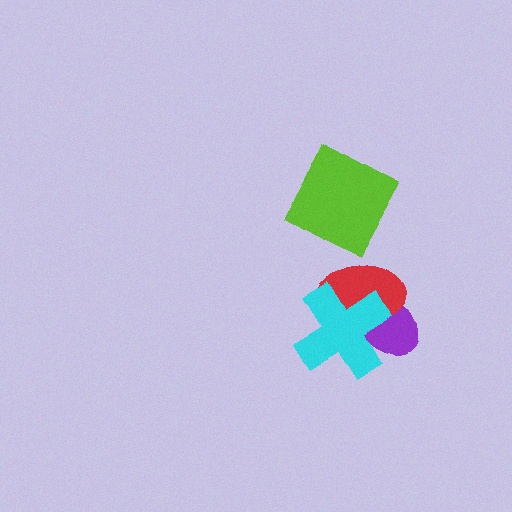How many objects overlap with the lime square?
0 objects overlap with the lime square.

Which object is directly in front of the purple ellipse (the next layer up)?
The red ellipse is directly in front of the purple ellipse.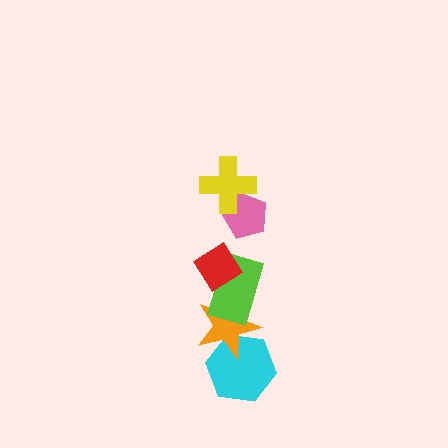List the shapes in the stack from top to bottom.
From top to bottom: the yellow cross, the pink pentagon, the red diamond, the lime rectangle, the orange star, the cyan hexagon.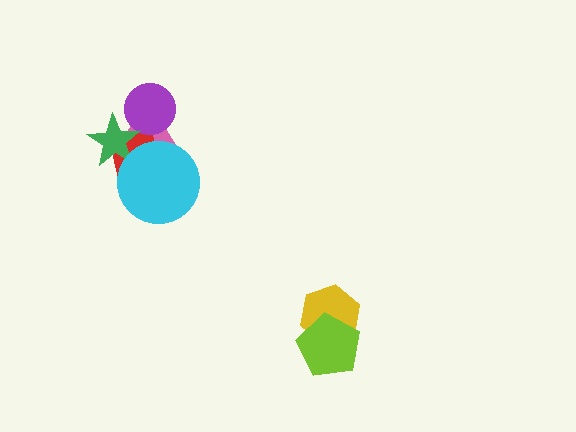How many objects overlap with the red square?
4 objects overlap with the red square.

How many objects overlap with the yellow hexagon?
1 object overlaps with the yellow hexagon.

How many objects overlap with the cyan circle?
3 objects overlap with the cyan circle.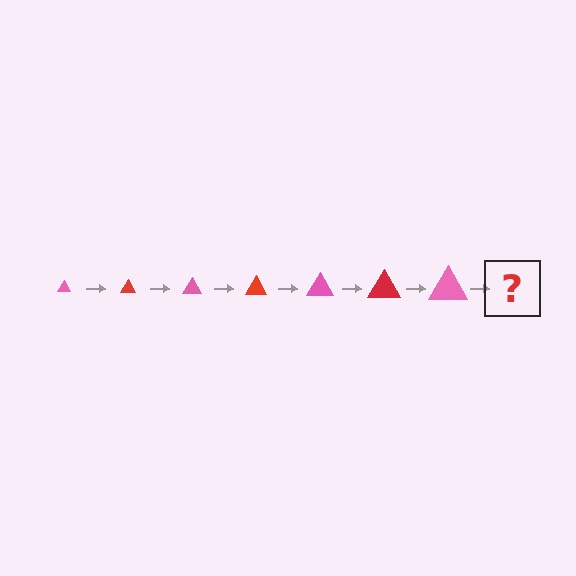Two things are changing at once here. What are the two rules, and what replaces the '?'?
The two rules are that the triangle grows larger each step and the color cycles through pink and red. The '?' should be a red triangle, larger than the previous one.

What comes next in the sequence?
The next element should be a red triangle, larger than the previous one.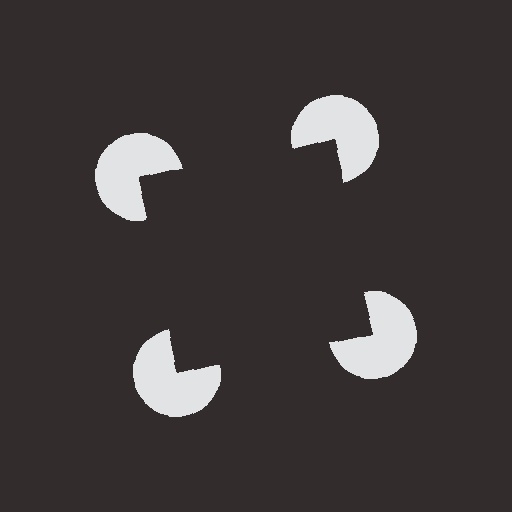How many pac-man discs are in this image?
There are 4 — one at each vertex of the illusory square.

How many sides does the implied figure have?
4 sides.